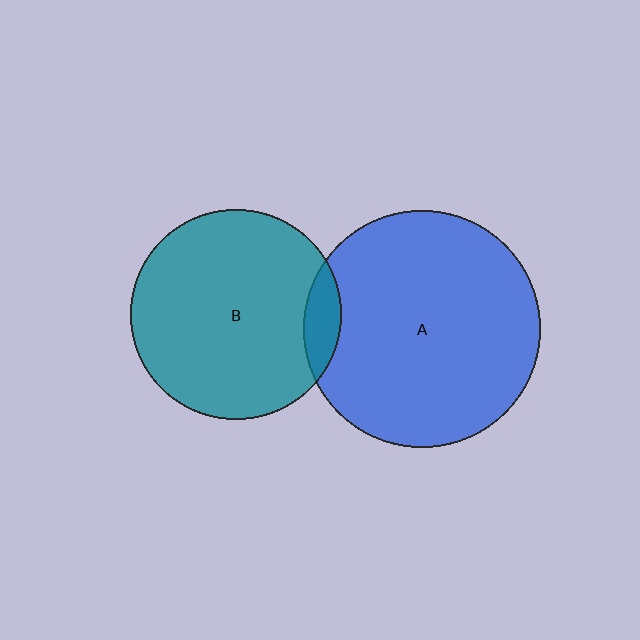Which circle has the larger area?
Circle A (blue).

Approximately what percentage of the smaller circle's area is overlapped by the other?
Approximately 10%.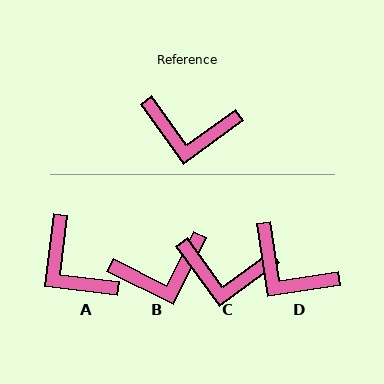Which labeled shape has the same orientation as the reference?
C.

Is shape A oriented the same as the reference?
No, it is off by about 42 degrees.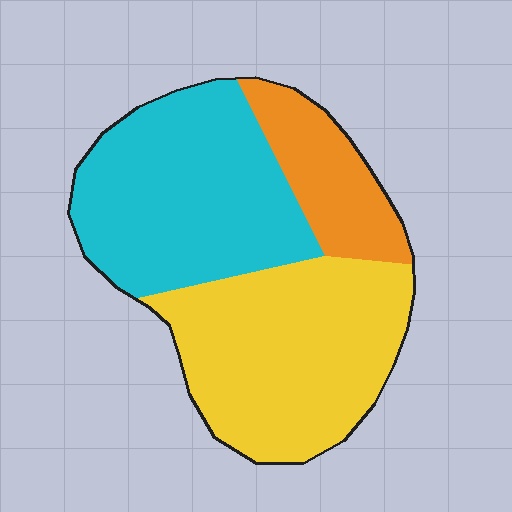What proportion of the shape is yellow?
Yellow covers 43% of the shape.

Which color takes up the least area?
Orange, at roughly 15%.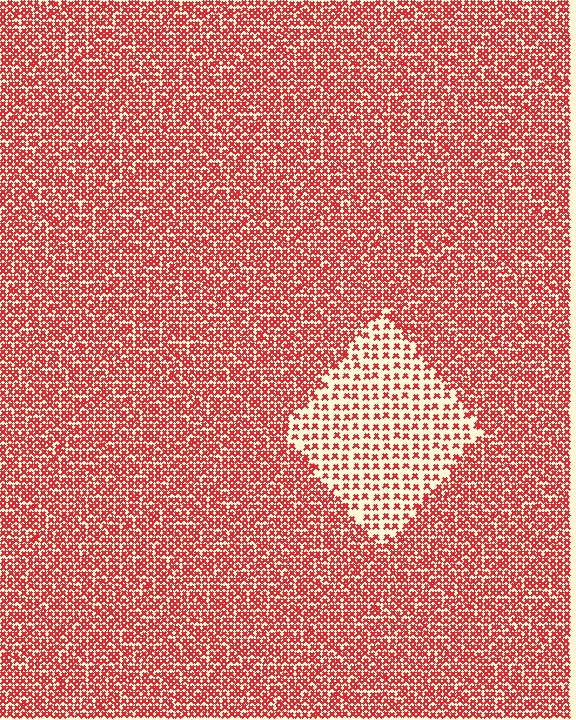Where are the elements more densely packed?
The elements are more densely packed outside the diamond boundary.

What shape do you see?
I see a diamond.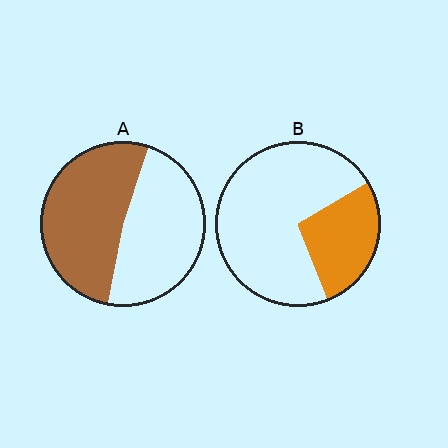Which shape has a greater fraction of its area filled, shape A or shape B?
Shape A.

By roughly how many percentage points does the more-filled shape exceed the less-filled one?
By roughly 25 percentage points (A over B).